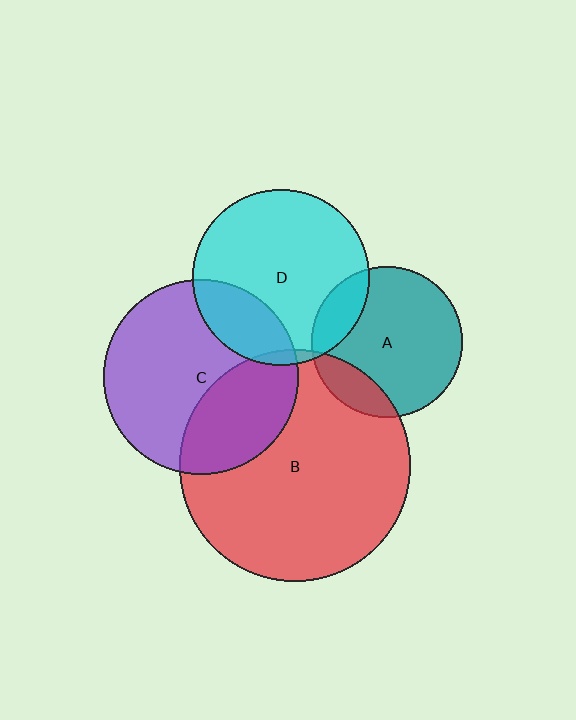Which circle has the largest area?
Circle B (red).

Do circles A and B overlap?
Yes.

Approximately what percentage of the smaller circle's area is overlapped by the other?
Approximately 15%.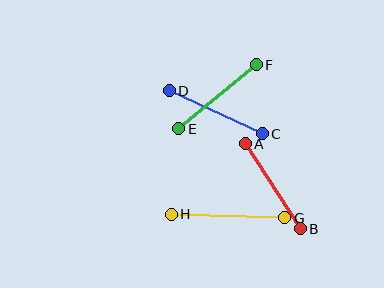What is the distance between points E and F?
The distance is approximately 100 pixels.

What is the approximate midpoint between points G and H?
The midpoint is at approximately (228, 216) pixels.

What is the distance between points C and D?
The distance is approximately 102 pixels.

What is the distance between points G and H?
The distance is approximately 113 pixels.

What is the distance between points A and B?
The distance is approximately 102 pixels.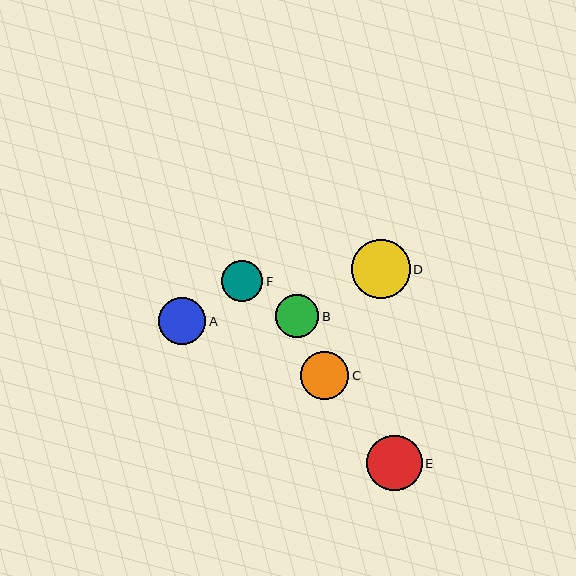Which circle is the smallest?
Circle F is the smallest with a size of approximately 41 pixels.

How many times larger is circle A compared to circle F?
Circle A is approximately 1.2 times the size of circle F.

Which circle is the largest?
Circle D is the largest with a size of approximately 59 pixels.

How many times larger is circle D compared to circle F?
Circle D is approximately 1.4 times the size of circle F.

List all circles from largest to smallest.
From largest to smallest: D, E, C, A, B, F.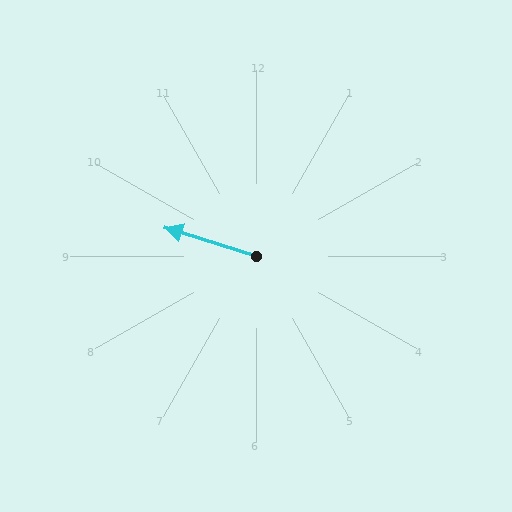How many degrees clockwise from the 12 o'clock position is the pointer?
Approximately 287 degrees.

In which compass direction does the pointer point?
West.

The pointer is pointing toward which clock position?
Roughly 10 o'clock.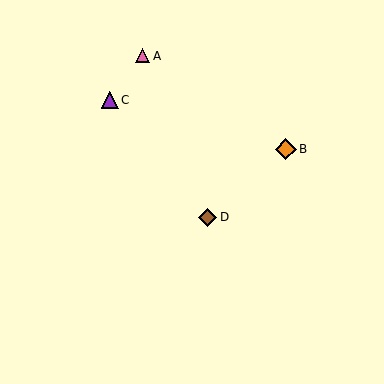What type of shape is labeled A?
Shape A is a pink triangle.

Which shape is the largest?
The orange diamond (labeled B) is the largest.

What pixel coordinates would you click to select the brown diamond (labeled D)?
Click at (208, 217) to select the brown diamond D.